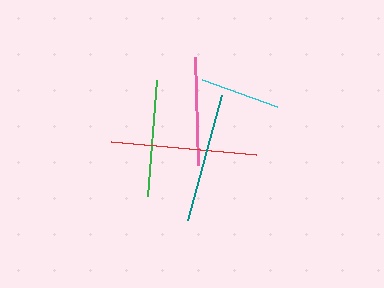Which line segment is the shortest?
The cyan line is the shortest at approximately 80 pixels.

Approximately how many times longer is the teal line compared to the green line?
The teal line is approximately 1.1 times the length of the green line.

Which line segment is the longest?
The red line is the longest at approximately 145 pixels.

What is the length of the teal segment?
The teal segment is approximately 130 pixels long.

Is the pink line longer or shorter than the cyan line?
The pink line is longer than the cyan line.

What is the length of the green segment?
The green segment is approximately 117 pixels long.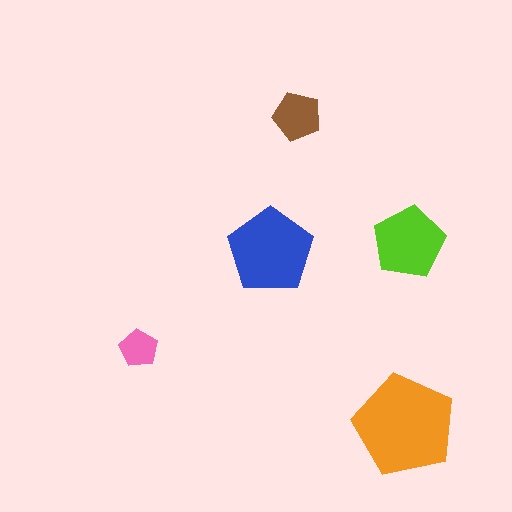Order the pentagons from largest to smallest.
the orange one, the blue one, the lime one, the brown one, the pink one.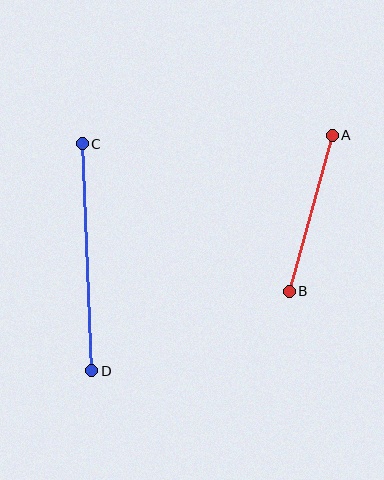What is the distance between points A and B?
The distance is approximately 162 pixels.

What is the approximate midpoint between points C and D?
The midpoint is at approximately (87, 257) pixels.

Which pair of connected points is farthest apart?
Points C and D are farthest apart.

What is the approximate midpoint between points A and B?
The midpoint is at approximately (311, 213) pixels.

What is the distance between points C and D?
The distance is approximately 227 pixels.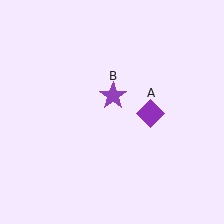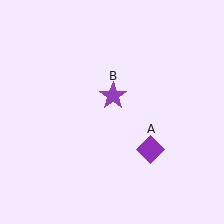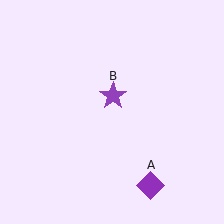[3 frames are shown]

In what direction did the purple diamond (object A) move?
The purple diamond (object A) moved down.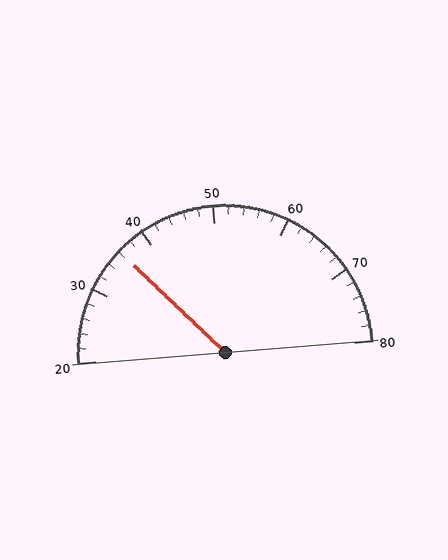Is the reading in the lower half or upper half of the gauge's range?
The reading is in the lower half of the range (20 to 80).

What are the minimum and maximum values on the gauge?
The gauge ranges from 20 to 80.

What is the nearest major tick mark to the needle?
The nearest major tick mark is 40.